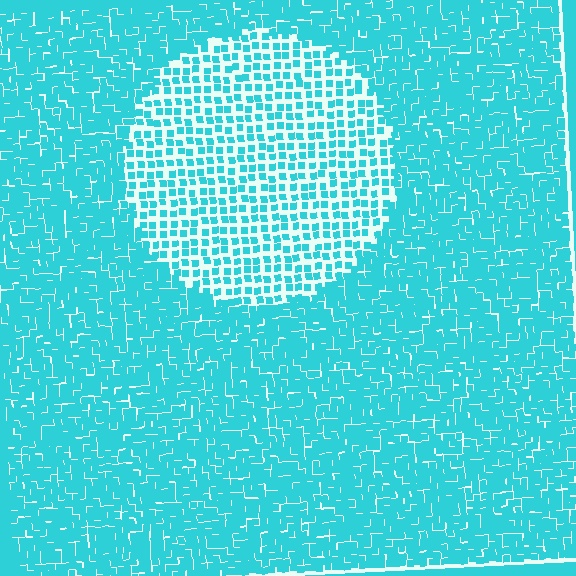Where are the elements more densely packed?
The elements are more densely packed outside the circle boundary.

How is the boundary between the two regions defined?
The boundary is defined by a change in element density (approximately 2.2x ratio). All elements are the same color, size, and shape.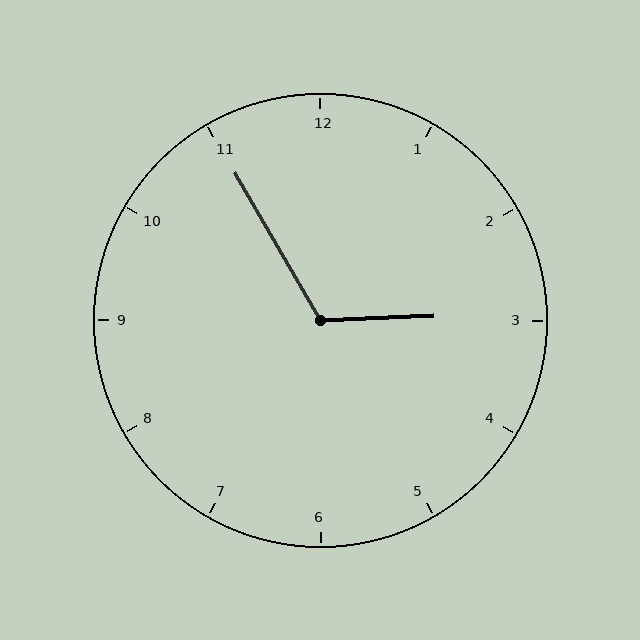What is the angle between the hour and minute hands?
Approximately 118 degrees.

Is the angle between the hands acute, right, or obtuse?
It is obtuse.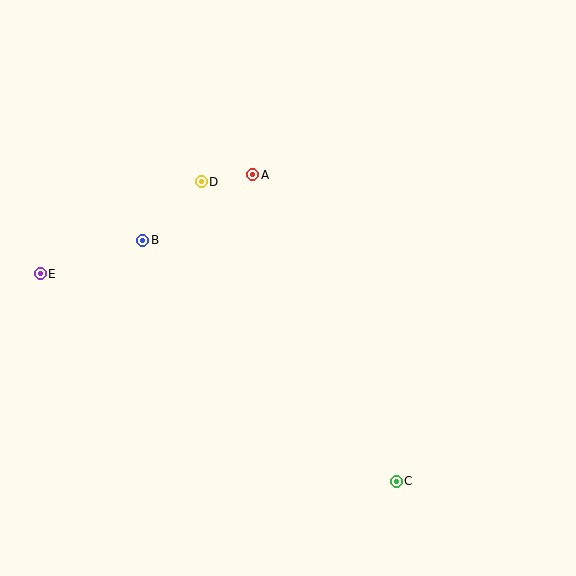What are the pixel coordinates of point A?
Point A is at (253, 175).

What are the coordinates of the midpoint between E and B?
The midpoint between E and B is at (91, 257).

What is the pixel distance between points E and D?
The distance between E and D is 186 pixels.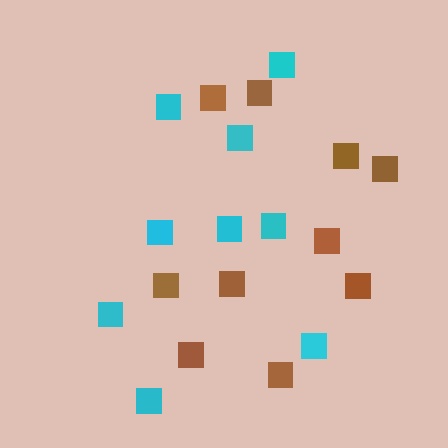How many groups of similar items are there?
There are 2 groups: one group of cyan squares (9) and one group of brown squares (10).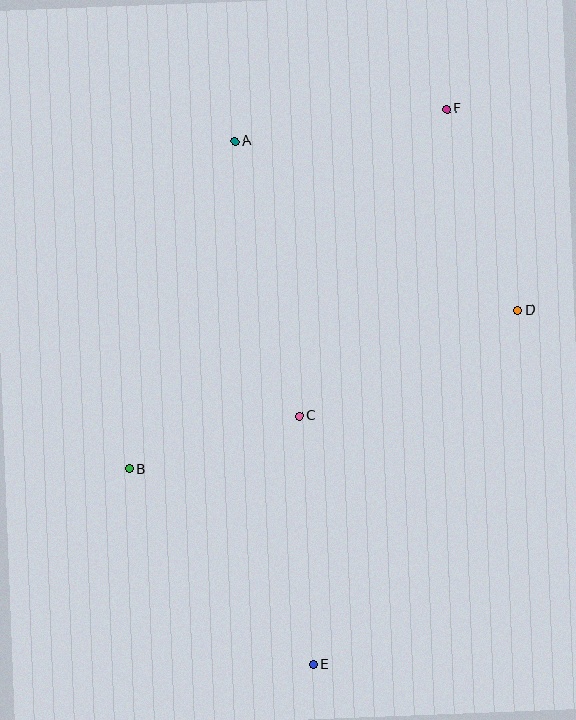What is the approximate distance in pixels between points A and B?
The distance between A and B is approximately 344 pixels.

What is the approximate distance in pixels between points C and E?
The distance between C and E is approximately 249 pixels.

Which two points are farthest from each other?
Points E and F are farthest from each other.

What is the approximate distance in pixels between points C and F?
The distance between C and F is approximately 340 pixels.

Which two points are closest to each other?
Points B and C are closest to each other.